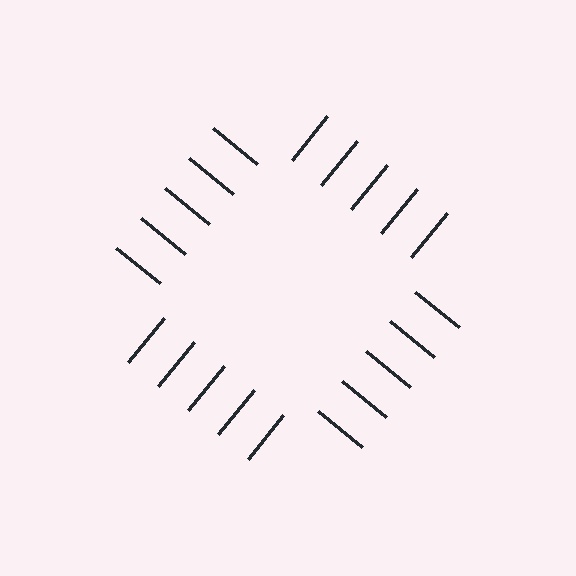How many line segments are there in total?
20 — 5 along each of the 4 edges.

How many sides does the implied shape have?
4 sides — the line-ends trace a square.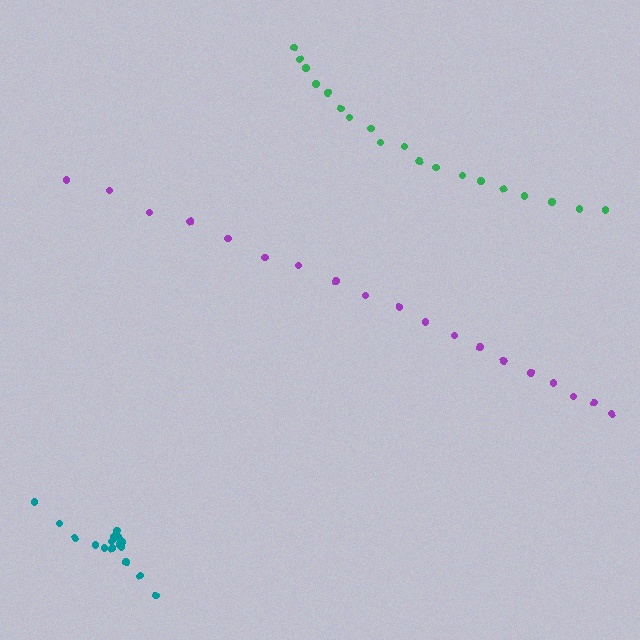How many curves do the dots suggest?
There are 3 distinct paths.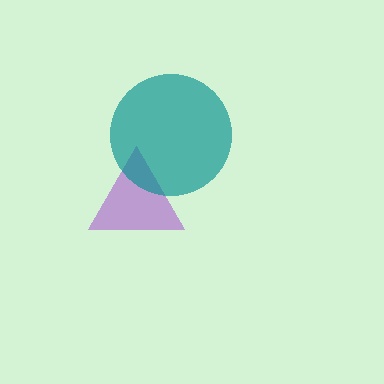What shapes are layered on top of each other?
The layered shapes are: a purple triangle, a teal circle.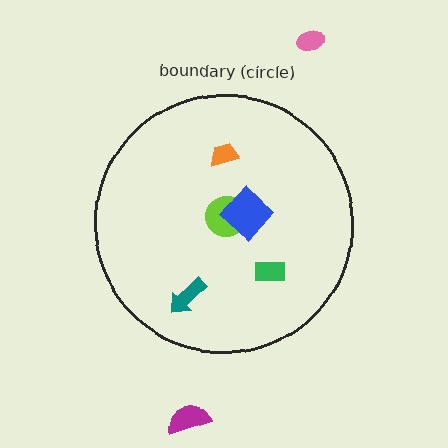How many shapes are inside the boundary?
5 inside, 2 outside.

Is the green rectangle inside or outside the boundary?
Inside.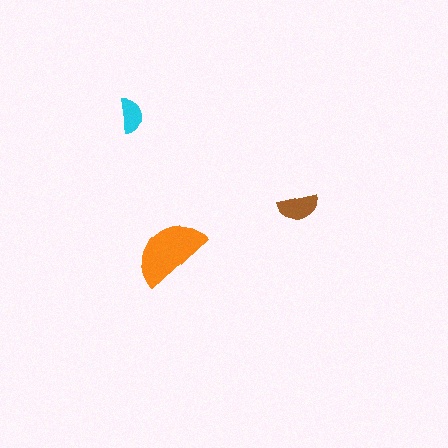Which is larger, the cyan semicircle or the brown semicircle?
The brown one.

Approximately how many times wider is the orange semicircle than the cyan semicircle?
About 2 times wider.